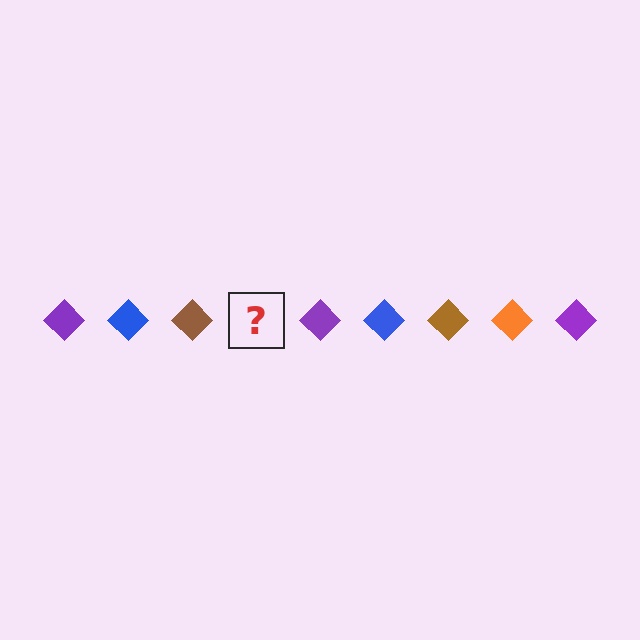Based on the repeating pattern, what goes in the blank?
The blank should be an orange diamond.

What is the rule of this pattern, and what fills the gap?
The rule is that the pattern cycles through purple, blue, brown, orange diamonds. The gap should be filled with an orange diamond.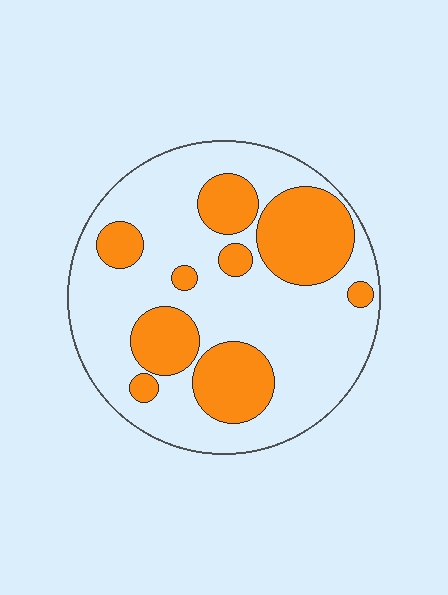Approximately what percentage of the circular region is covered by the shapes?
Approximately 30%.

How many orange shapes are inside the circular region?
9.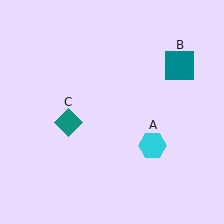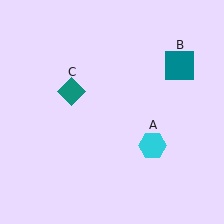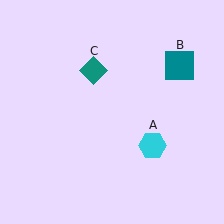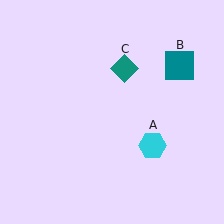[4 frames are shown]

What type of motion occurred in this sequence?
The teal diamond (object C) rotated clockwise around the center of the scene.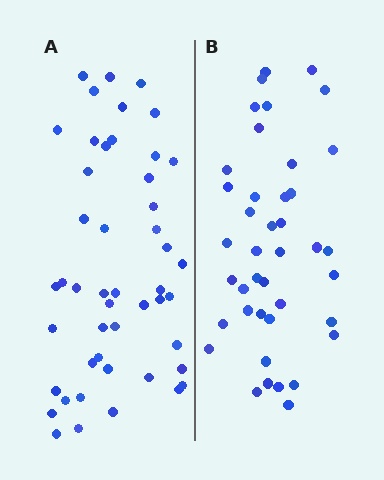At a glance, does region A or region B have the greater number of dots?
Region A (the left region) has more dots.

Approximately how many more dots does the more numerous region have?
Region A has roughly 8 or so more dots than region B.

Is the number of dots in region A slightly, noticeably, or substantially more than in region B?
Region A has only slightly more — the two regions are fairly close. The ratio is roughly 1.2 to 1.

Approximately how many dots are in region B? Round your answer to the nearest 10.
About 40 dots. (The exact count is 41, which rounds to 40.)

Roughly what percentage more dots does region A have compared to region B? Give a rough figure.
About 15% more.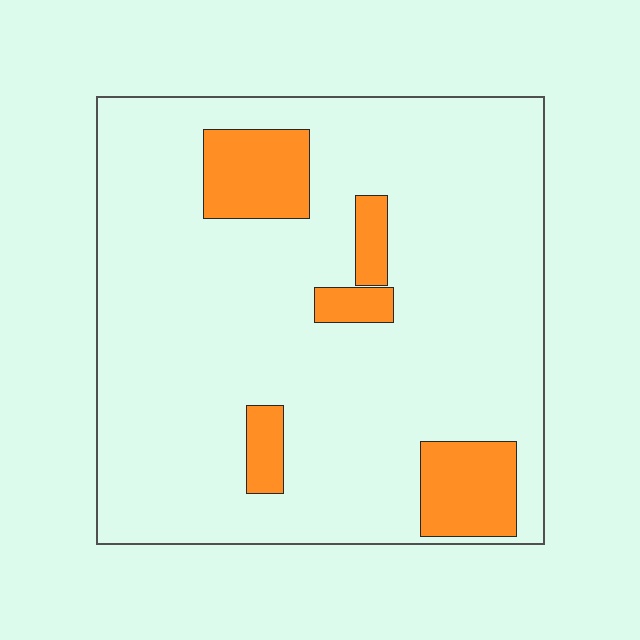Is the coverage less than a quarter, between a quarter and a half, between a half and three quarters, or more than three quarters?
Less than a quarter.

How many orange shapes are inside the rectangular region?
5.